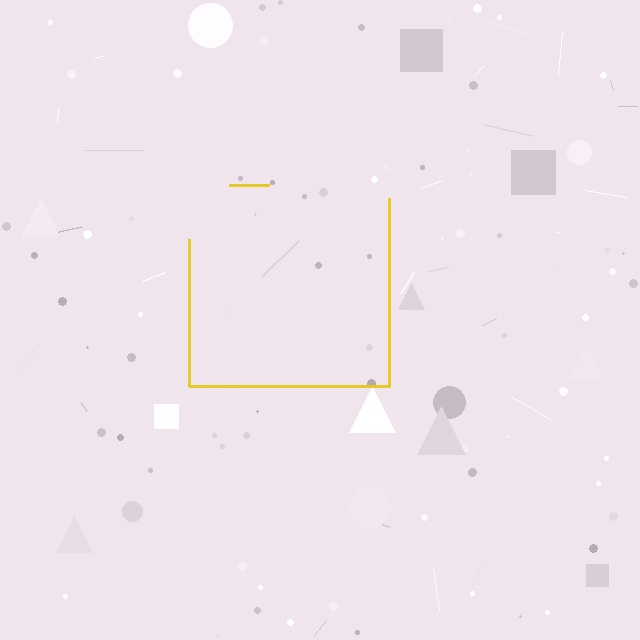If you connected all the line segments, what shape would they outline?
They would outline a square.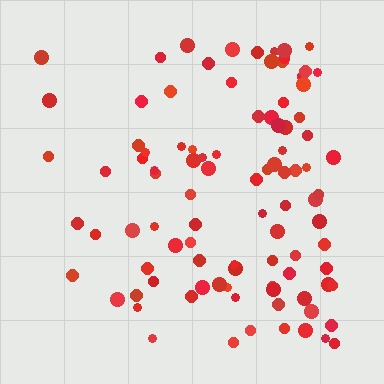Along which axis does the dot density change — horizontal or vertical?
Horizontal.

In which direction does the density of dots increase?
From left to right, with the right side densest.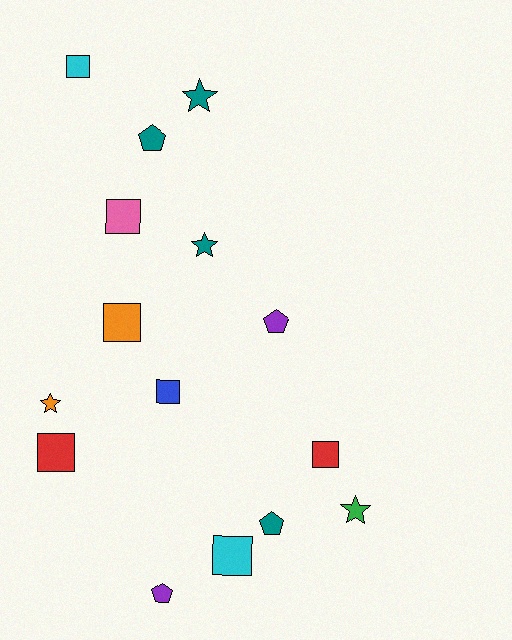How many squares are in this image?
There are 7 squares.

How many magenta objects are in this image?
There are no magenta objects.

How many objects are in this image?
There are 15 objects.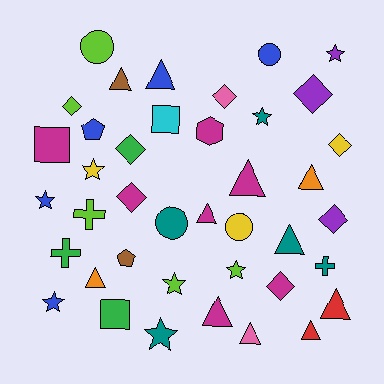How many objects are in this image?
There are 40 objects.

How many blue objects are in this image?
There are 5 blue objects.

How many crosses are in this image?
There are 3 crosses.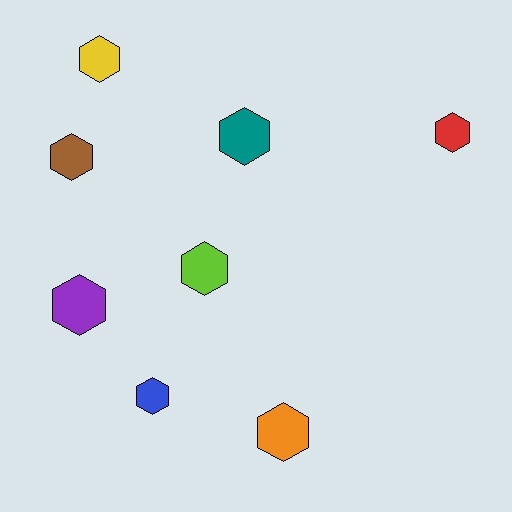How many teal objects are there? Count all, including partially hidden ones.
There is 1 teal object.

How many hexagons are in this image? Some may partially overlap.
There are 8 hexagons.